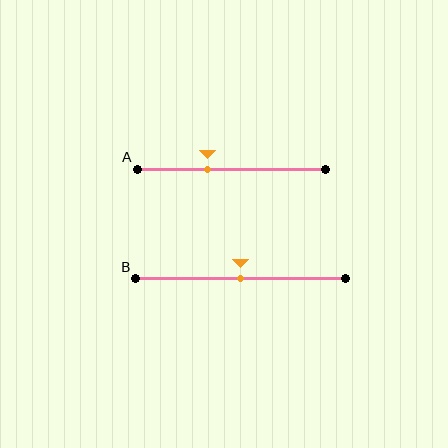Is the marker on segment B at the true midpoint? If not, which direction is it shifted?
Yes, the marker on segment B is at the true midpoint.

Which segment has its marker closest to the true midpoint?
Segment B has its marker closest to the true midpoint.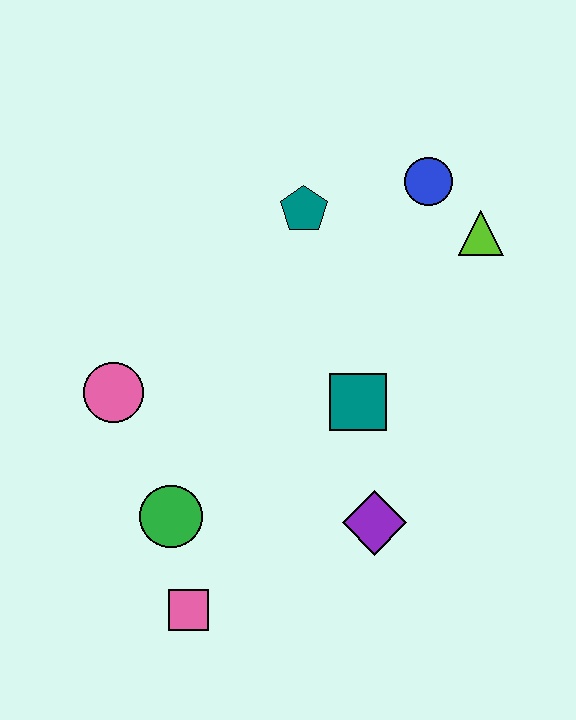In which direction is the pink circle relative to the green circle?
The pink circle is above the green circle.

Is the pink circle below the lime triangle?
Yes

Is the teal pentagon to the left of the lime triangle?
Yes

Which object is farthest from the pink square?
The blue circle is farthest from the pink square.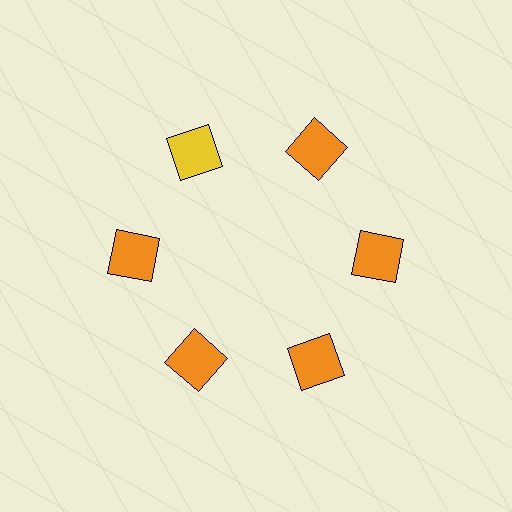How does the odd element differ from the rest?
It has a different color: yellow instead of orange.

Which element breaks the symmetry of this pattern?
The yellow square at roughly the 11 o'clock position breaks the symmetry. All other shapes are orange squares.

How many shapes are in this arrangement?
There are 6 shapes arranged in a ring pattern.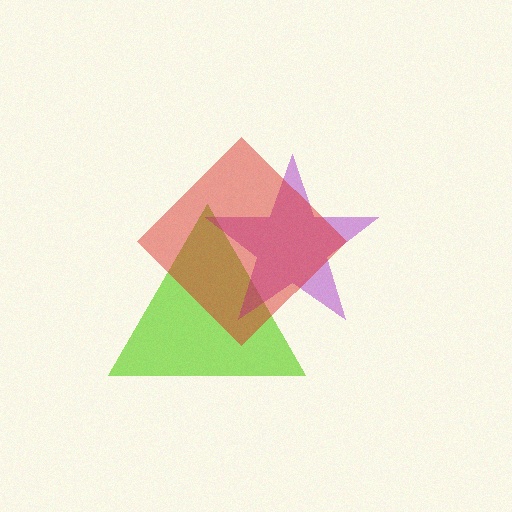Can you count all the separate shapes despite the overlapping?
Yes, there are 3 separate shapes.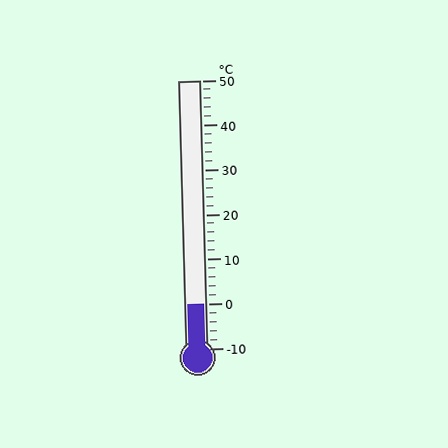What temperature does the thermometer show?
The thermometer shows approximately 0°C.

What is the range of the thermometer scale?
The thermometer scale ranges from -10°C to 50°C.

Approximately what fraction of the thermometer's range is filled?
The thermometer is filled to approximately 15% of its range.